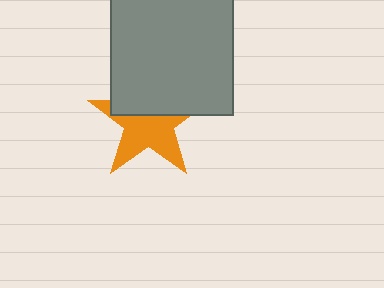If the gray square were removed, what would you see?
You would see the complete orange star.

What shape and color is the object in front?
The object in front is a gray square.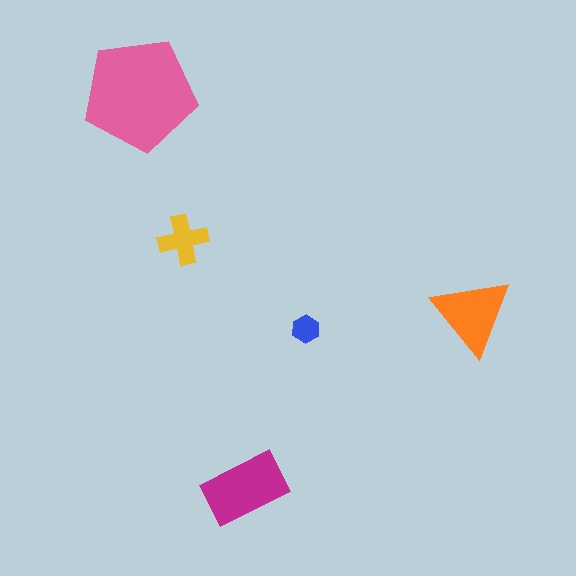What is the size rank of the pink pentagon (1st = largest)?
1st.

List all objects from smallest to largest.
The blue hexagon, the yellow cross, the orange triangle, the magenta rectangle, the pink pentagon.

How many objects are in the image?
There are 5 objects in the image.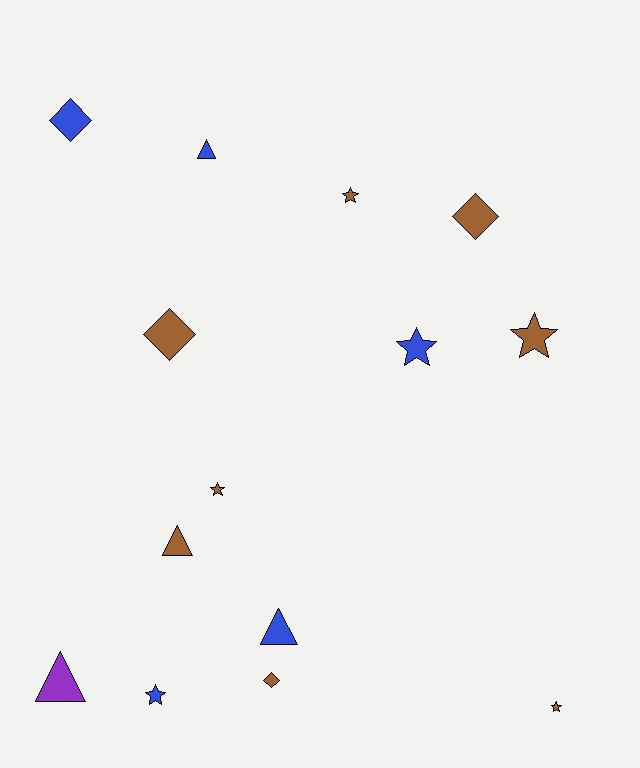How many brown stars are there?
There are 4 brown stars.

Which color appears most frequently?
Brown, with 8 objects.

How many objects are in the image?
There are 14 objects.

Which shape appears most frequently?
Star, with 6 objects.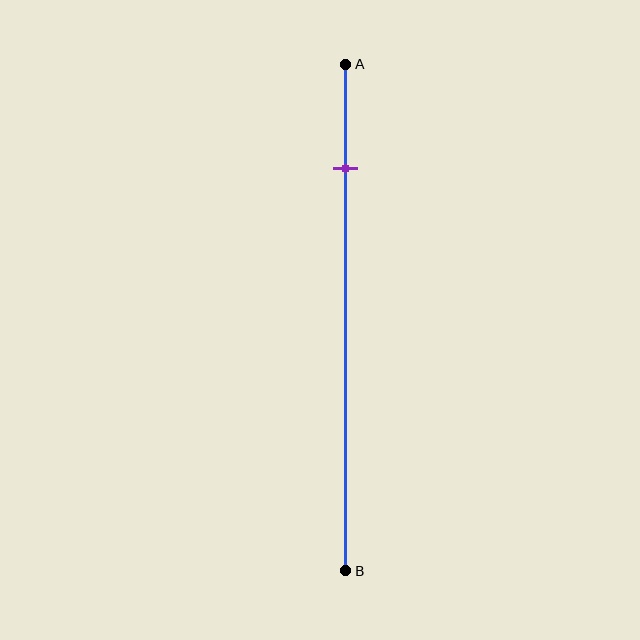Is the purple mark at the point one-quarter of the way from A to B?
No, the mark is at about 20% from A, not at the 25% one-quarter point.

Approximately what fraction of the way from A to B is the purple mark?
The purple mark is approximately 20% of the way from A to B.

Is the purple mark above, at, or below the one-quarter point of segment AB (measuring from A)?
The purple mark is above the one-quarter point of segment AB.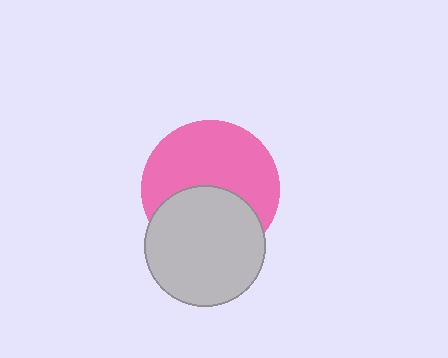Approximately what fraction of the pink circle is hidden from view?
Roughly 41% of the pink circle is hidden behind the light gray circle.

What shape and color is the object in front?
The object in front is a light gray circle.